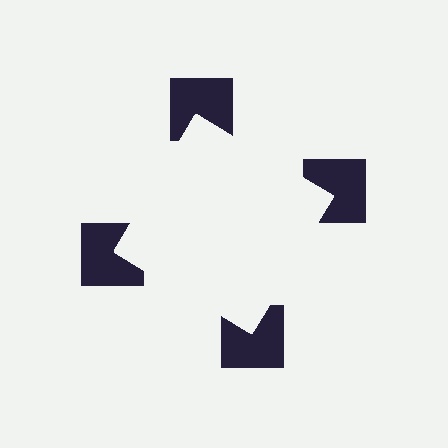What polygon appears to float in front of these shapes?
An illusory square — its edges are inferred from the aligned wedge cuts in the notched squares, not physically drawn.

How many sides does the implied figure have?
4 sides.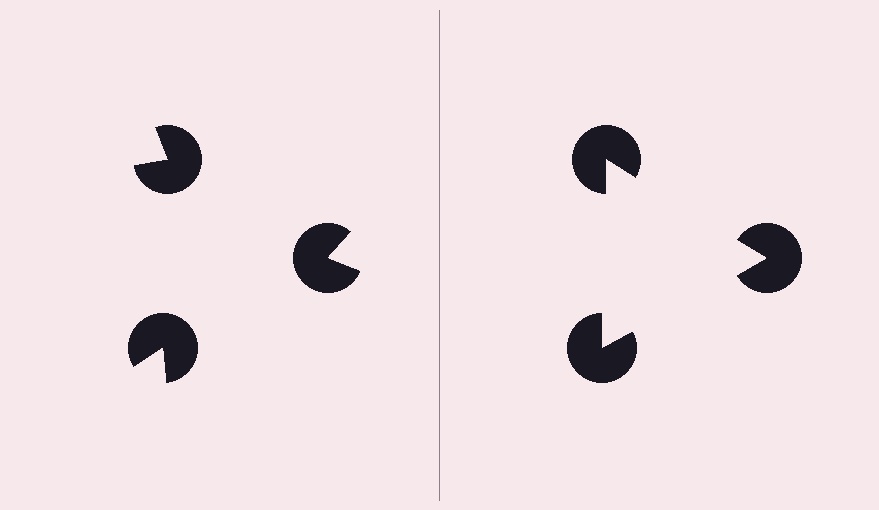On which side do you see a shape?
An illusory triangle appears on the right side. On the left side the wedge cuts are rotated, so no coherent shape forms.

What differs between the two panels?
The pac-man discs are positioned identically on both sides; only the wedge orientations differ. On the right they align to a triangle; on the left they are misaligned.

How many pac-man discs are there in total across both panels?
6 — 3 on each side.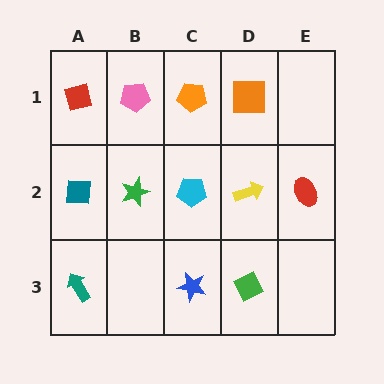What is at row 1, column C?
An orange pentagon.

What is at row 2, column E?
A red ellipse.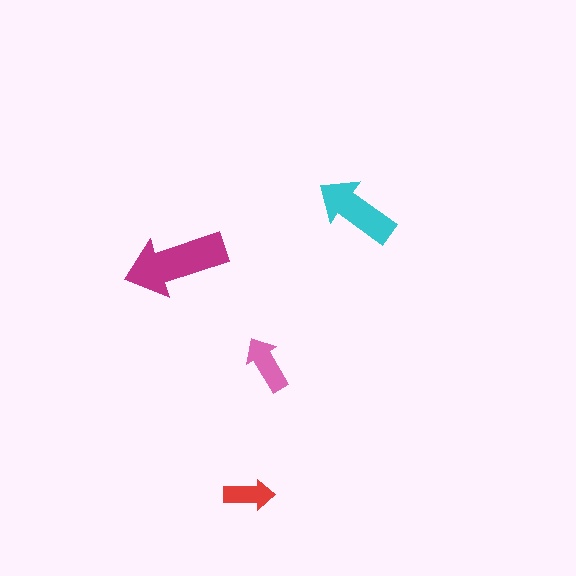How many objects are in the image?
There are 4 objects in the image.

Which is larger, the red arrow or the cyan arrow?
The cyan one.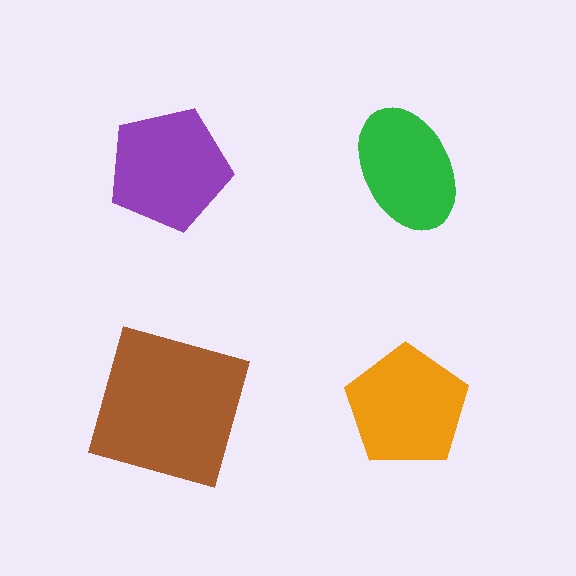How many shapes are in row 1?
2 shapes.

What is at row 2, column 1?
A brown square.